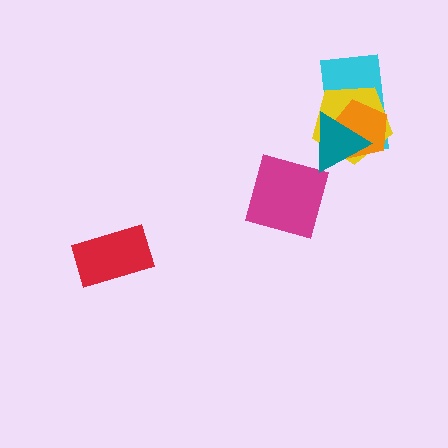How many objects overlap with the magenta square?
0 objects overlap with the magenta square.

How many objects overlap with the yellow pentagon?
3 objects overlap with the yellow pentagon.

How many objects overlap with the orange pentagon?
3 objects overlap with the orange pentagon.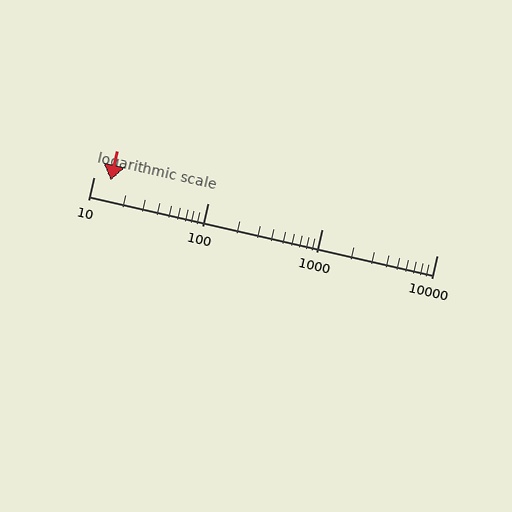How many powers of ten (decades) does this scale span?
The scale spans 3 decades, from 10 to 10000.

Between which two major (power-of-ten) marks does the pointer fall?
The pointer is between 10 and 100.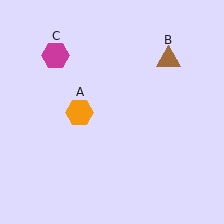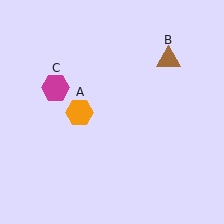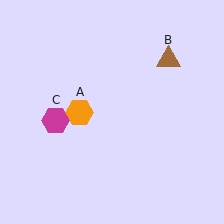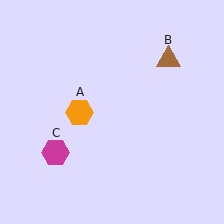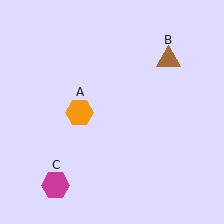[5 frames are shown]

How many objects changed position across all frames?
1 object changed position: magenta hexagon (object C).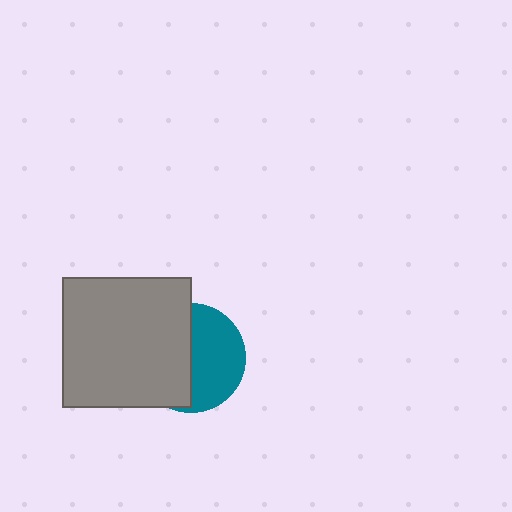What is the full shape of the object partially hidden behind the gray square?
The partially hidden object is a teal circle.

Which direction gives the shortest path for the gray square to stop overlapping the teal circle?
Moving left gives the shortest separation.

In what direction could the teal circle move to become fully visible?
The teal circle could move right. That would shift it out from behind the gray square entirely.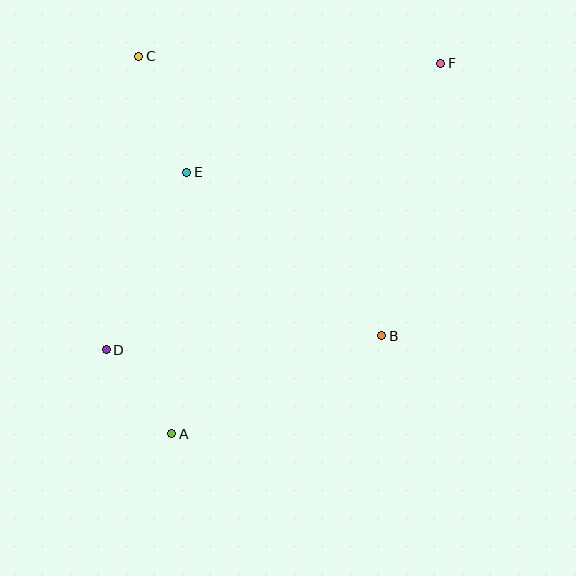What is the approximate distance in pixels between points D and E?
The distance between D and E is approximately 195 pixels.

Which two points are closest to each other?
Points A and D are closest to each other.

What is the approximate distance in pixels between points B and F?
The distance between B and F is approximately 279 pixels.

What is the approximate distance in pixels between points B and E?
The distance between B and E is approximately 255 pixels.